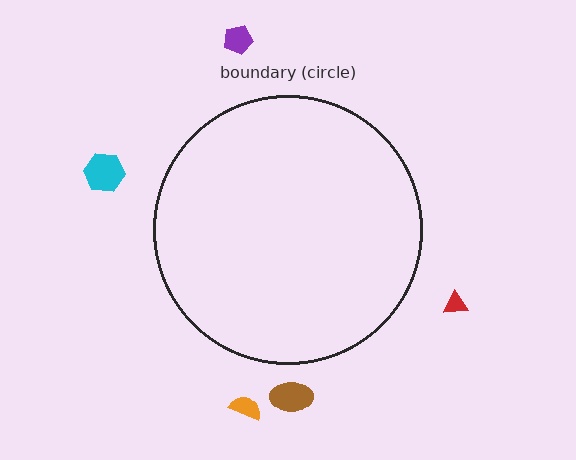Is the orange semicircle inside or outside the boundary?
Outside.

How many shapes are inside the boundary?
0 inside, 5 outside.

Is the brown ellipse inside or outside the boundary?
Outside.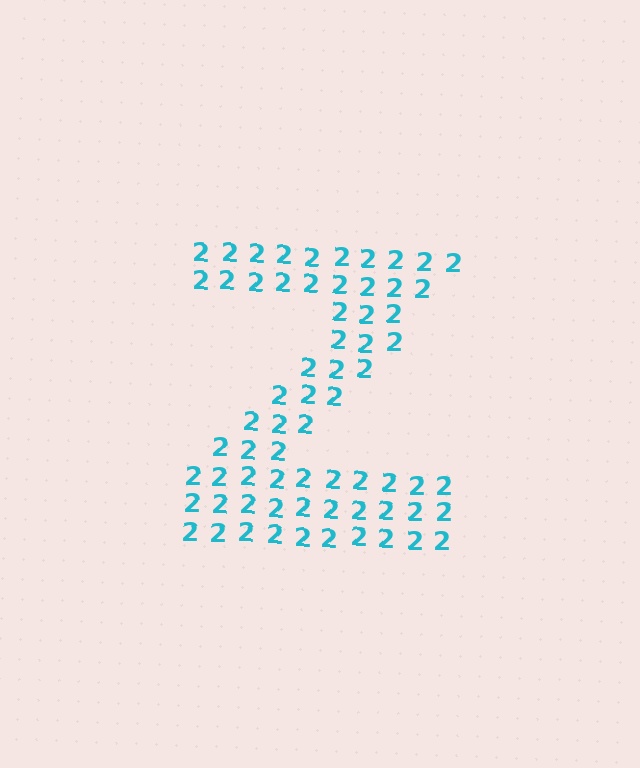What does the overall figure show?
The overall figure shows the letter Z.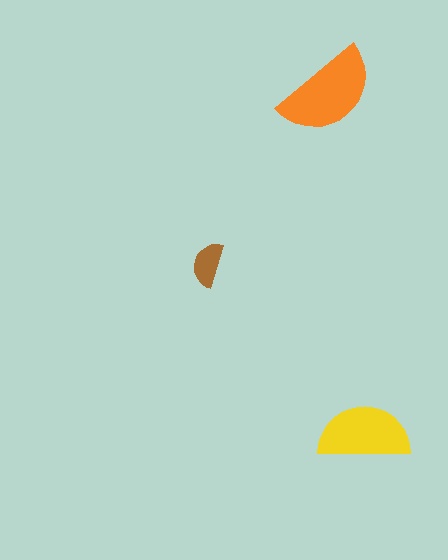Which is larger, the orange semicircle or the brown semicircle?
The orange one.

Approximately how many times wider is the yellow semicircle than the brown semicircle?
About 2 times wider.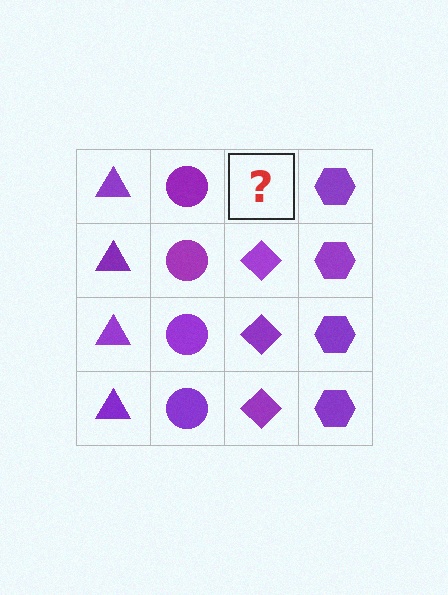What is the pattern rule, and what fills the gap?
The rule is that each column has a consistent shape. The gap should be filled with a purple diamond.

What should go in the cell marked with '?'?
The missing cell should contain a purple diamond.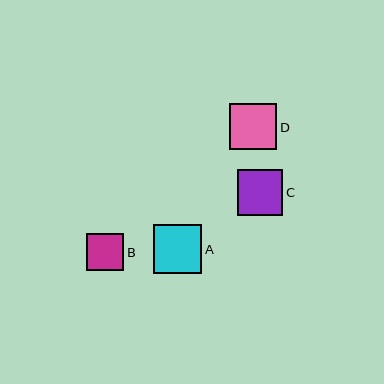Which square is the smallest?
Square B is the smallest with a size of approximately 37 pixels.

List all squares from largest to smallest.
From largest to smallest: A, D, C, B.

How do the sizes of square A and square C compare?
Square A and square C are approximately the same size.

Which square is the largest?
Square A is the largest with a size of approximately 48 pixels.